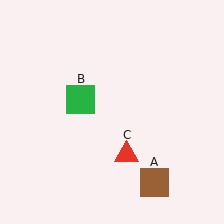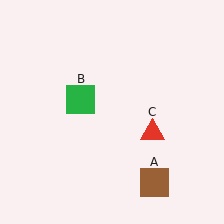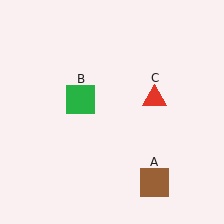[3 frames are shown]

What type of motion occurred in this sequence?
The red triangle (object C) rotated counterclockwise around the center of the scene.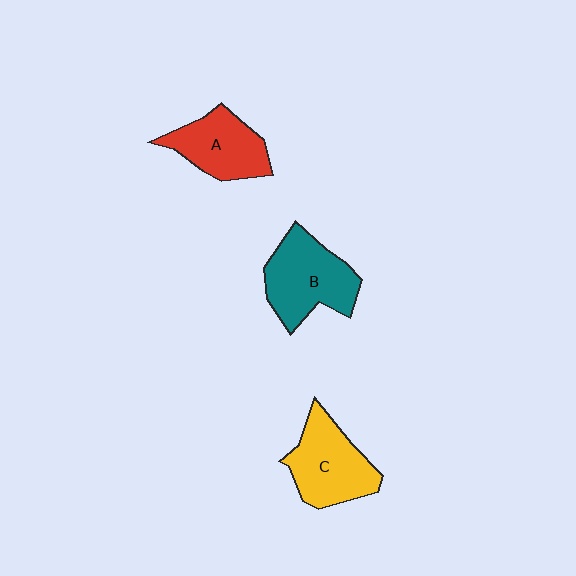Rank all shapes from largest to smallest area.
From largest to smallest: B (teal), C (yellow), A (red).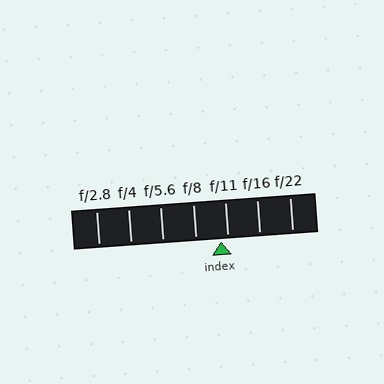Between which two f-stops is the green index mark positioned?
The index mark is between f/8 and f/11.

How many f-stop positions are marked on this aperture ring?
There are 7 f-stop positions marked.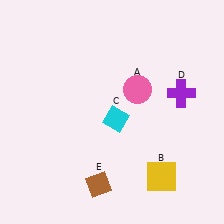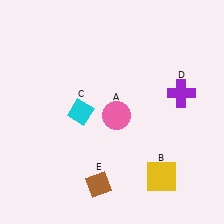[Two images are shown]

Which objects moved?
The objects that moved are: the pink circle (A), the cyan diamond (C).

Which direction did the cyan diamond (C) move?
The cyan diamond (C) moved left.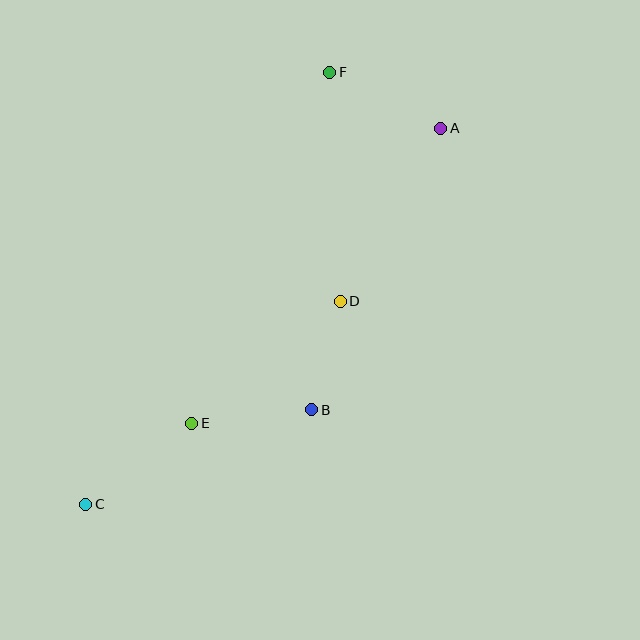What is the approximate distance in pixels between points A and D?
The distance between A and D is approximately 200 pixels.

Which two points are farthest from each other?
Points A and C are farthest from each other.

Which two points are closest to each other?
Points B and D are closest to each other.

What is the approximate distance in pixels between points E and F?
The distance between E and F is approximately 377 pixels.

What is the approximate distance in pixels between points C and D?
The distance between C and D is approximately 326 pixels.